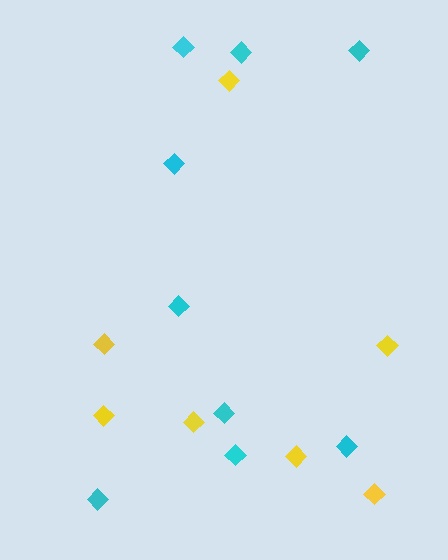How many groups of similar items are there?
There are 2 groups: one group of cyan diamonds (9) and one group of yellow diamonds (7).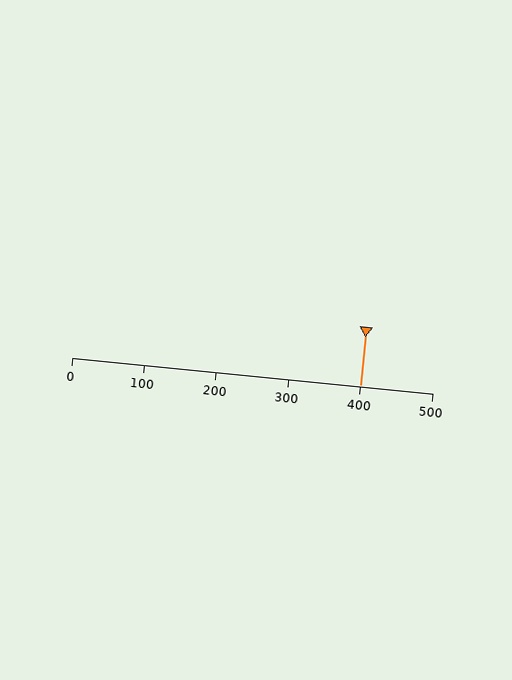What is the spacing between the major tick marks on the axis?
The major ticks are spaced 100 apart.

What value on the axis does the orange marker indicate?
The marker indicates approximately 400.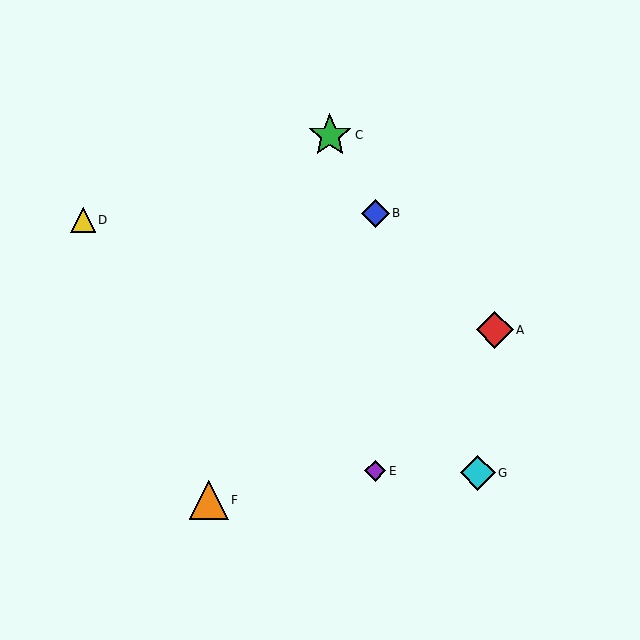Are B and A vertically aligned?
No, B is at x≈375 and A is at x≈495.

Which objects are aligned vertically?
Objects B, E are aligned vertically.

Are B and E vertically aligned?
Yes, both are at x≈375.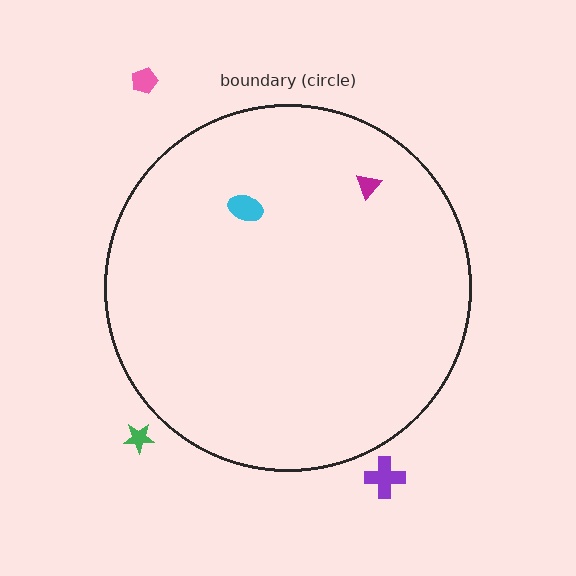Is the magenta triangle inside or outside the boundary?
Inside.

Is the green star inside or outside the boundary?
Outside.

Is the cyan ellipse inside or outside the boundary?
Inside.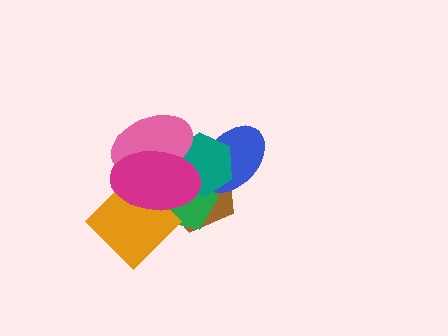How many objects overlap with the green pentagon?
6 objects overlap with the green pentagon.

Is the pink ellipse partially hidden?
Yes, it is partially covered by another shape.